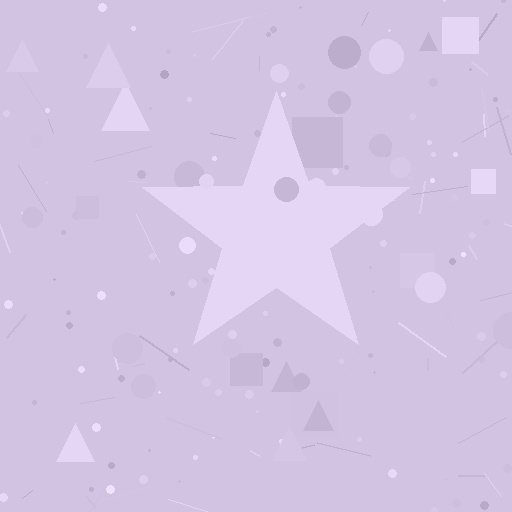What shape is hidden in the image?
A star is hidden in the image.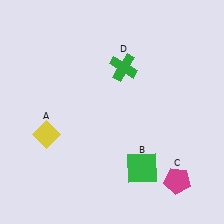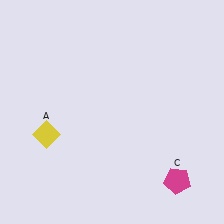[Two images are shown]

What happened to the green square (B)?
The green square (B) was removed in Image 2. It was in the bottom-right area of Image 1.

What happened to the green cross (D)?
The green cross (D) was removed in Image 2. It was in the top-right area of Image 1.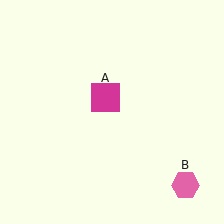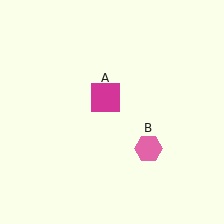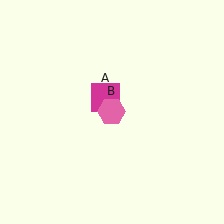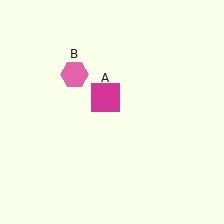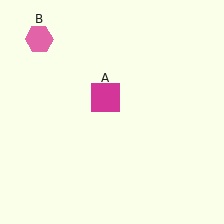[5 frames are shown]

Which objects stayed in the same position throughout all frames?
Magenta square (object A) remained stationary.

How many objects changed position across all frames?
1 object changed position: pink hexagon (object B).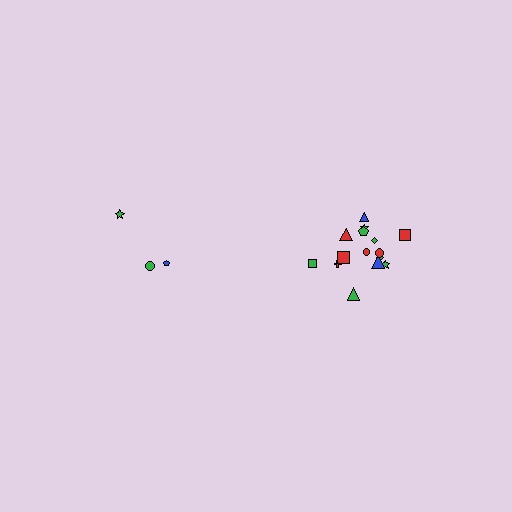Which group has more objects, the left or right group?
The right group.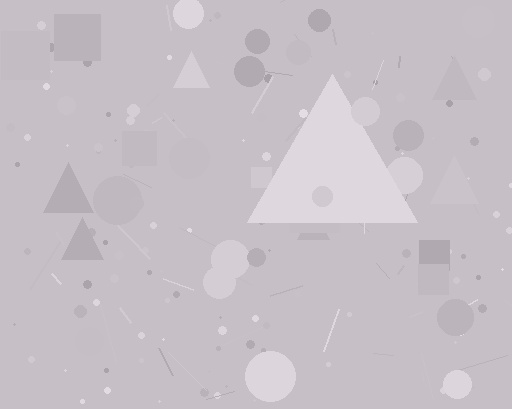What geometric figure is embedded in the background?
A triangle is embedded in the background.